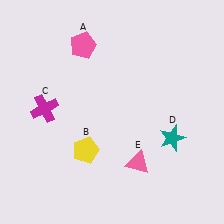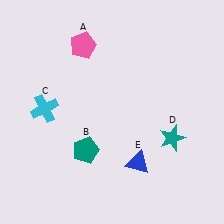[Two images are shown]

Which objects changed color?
B changed from yellow to teal. C changed from magenta to cyan. E changed from pink to blue.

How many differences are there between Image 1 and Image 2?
There are 3 differences between the two images.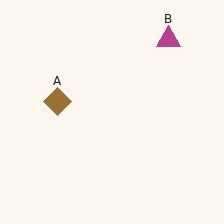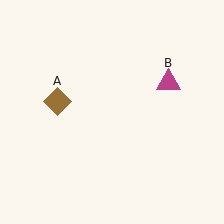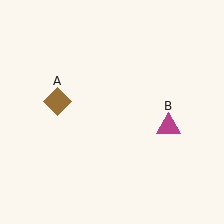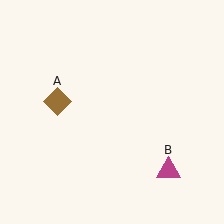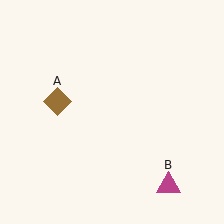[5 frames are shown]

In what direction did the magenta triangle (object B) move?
The magenta triangle (object B) moved down.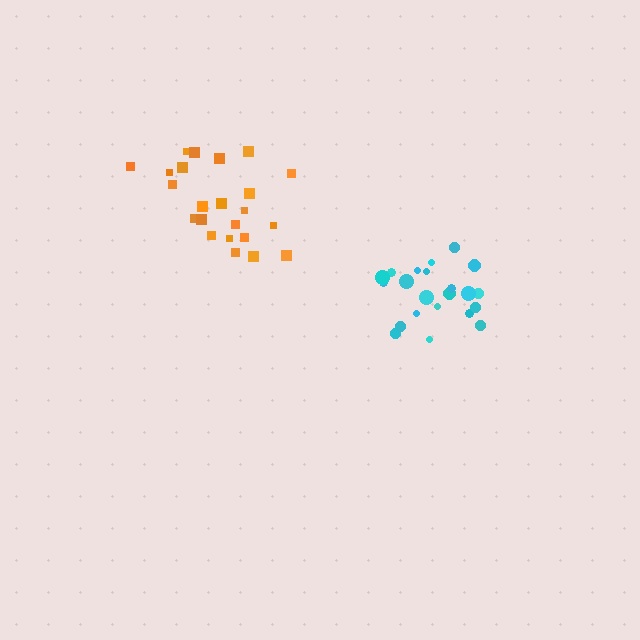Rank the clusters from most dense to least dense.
cyan, orange.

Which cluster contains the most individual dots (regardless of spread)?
Orange (23).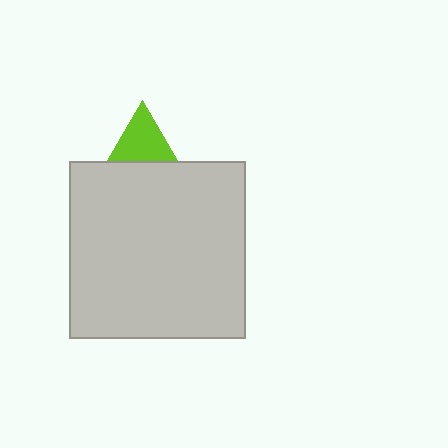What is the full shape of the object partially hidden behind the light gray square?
The partially hidden object is a lime triangle.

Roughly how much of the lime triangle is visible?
A small part of it is visible (roughly 38%).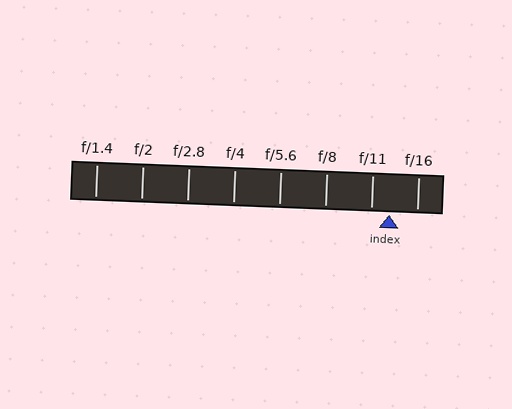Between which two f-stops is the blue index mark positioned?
The index mark is between f/11 and f/16.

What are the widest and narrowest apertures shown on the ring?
The widest aperture shown is f/1.4 and the narrowest is f/16.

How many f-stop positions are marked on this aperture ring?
There are 8 f-stop positions marked.